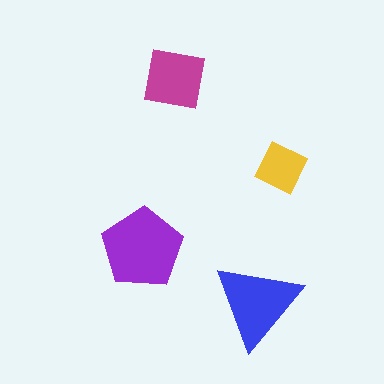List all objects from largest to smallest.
The purple pentagon, the blue triangle, the magenta square, the yellow diamond.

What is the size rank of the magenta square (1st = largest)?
3rd.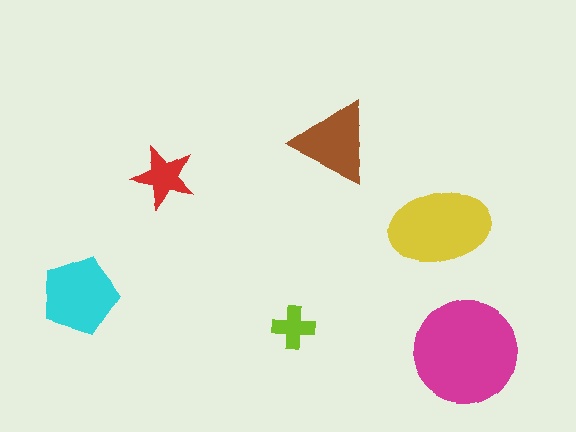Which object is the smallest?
The lime cross.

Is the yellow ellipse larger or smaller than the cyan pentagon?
Larger.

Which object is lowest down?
The magenta circle is bottommost.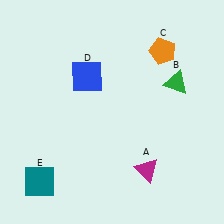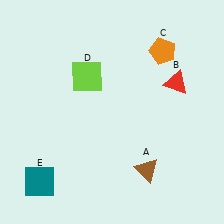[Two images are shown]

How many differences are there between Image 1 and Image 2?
There are 3 differences between the two images.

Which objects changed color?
A changed from magenta to brown. B changed from green to red. D changed from blue to lime.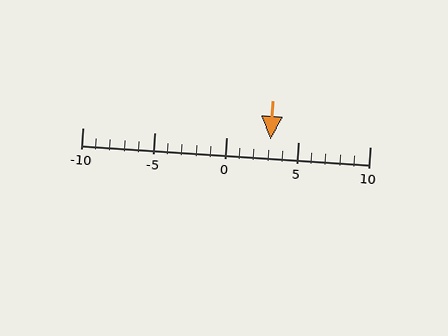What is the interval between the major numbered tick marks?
The major tick marks are spaced 5 units apart.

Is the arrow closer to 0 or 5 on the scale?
The arrow is closer to 5.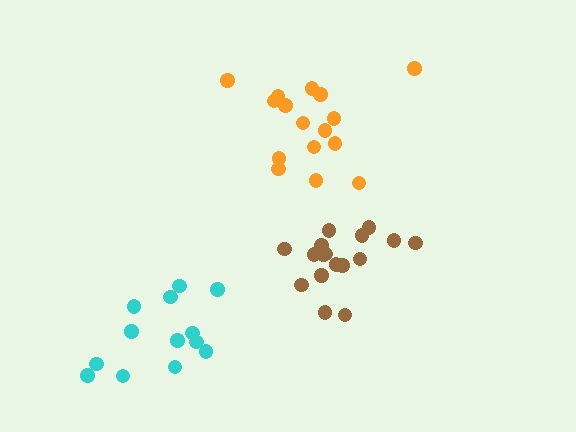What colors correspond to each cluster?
The clusters are colored: brown, cyan, orange.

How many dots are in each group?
Group 1: 17 dots, Group 2: 13 dots, Group 3: 16 dots (46 total).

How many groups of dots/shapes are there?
There are 3 groups.